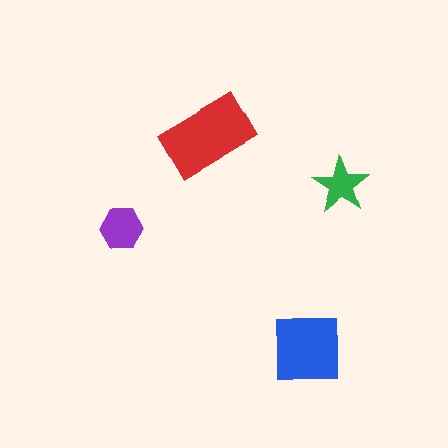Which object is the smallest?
The green star.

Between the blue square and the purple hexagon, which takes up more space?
The blue square.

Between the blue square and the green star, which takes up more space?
The blue square.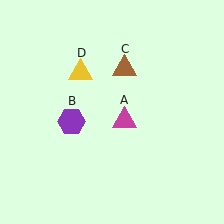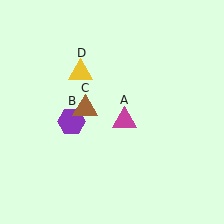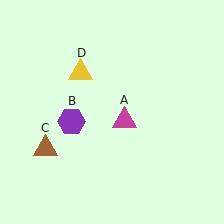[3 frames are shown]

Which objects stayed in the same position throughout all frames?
Magenta triangle (object A) and purple hexagon (object B) and yellow triangle (object D) remained stationary.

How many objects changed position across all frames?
1 object changed position: brown triangle (object C).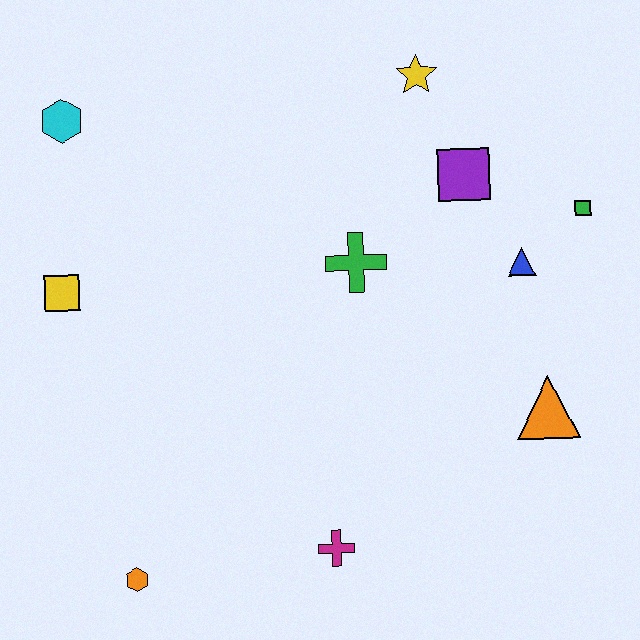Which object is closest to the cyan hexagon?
The yellow square is closest to the cyan hexagon.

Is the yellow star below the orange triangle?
No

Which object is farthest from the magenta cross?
The cyan hexagon is farthest from the magenta cross.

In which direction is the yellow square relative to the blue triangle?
The yellow square is to the left of the blue triangle.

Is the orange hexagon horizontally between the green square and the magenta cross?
No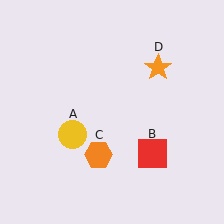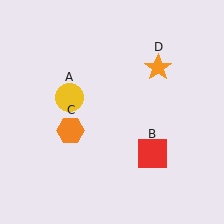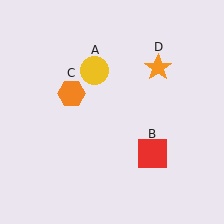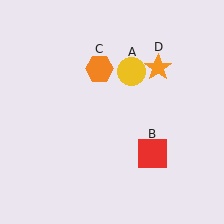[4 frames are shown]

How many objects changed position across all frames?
2 objects changed position: yellow circle (object A), orange hexagon (object C).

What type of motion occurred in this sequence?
The yellow circle (object A), orange hexagon (object C) rotated clockwise around the center of the scene.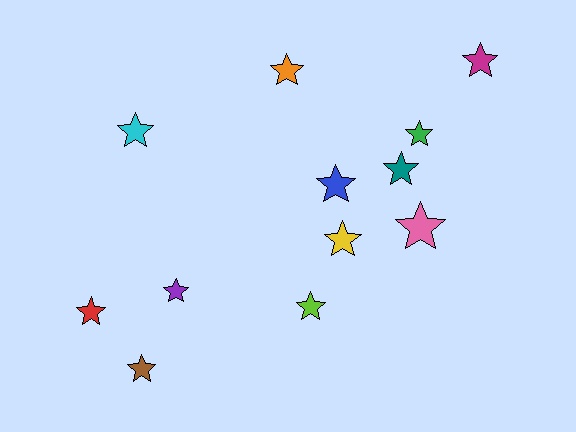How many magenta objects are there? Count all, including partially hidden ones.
There is 1 magenta object.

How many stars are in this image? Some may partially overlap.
There are 12 stars.